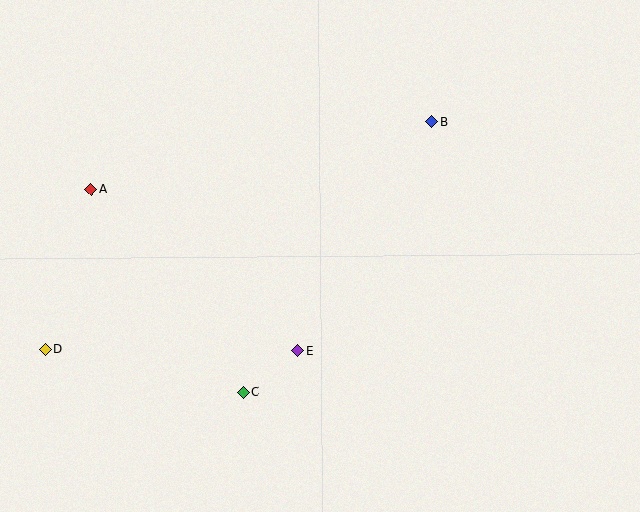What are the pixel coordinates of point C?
Point C is at (244, 392).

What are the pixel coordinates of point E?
Point E is at (297, 351).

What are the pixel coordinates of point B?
Point B is at (432, 122).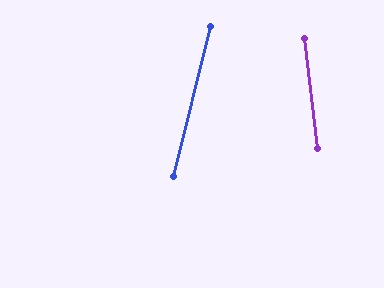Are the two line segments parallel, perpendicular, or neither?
Neither parallel nor perpendicular — they differ by about 21°.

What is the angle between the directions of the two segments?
Approximately 21 degrees.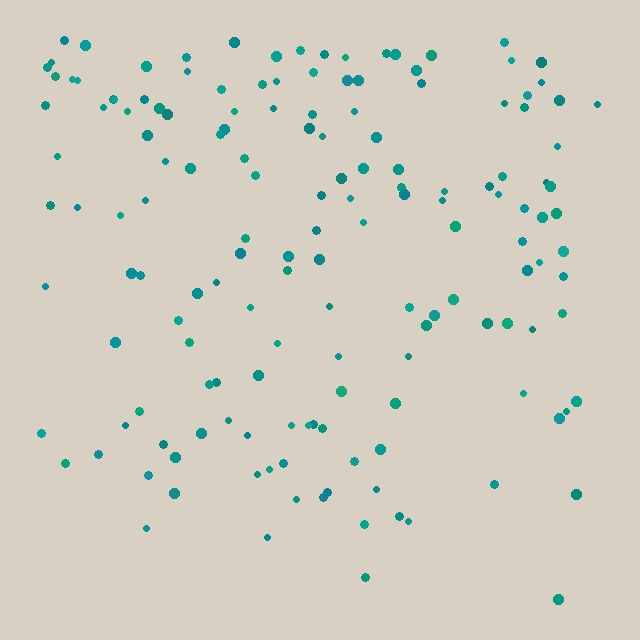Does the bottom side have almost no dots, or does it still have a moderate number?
Still a moderate number, just noticeably fewer than the top.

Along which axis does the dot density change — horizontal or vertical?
Vertical.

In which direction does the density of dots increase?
From bottom to top, with the top side densest.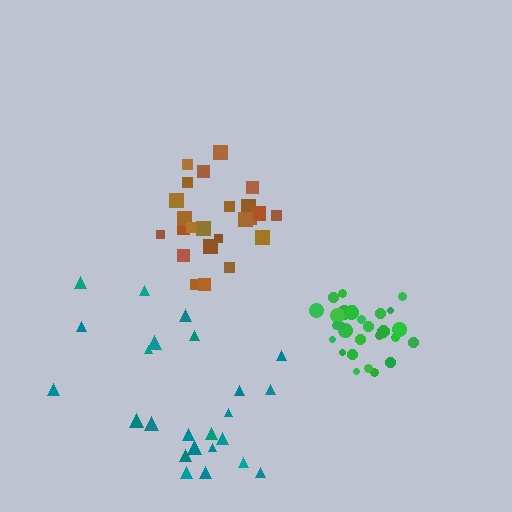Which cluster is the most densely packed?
Green.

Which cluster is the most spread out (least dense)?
Teal.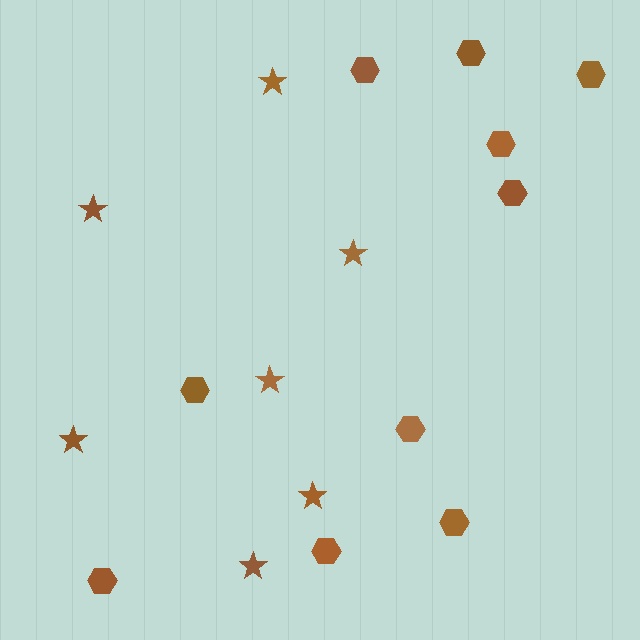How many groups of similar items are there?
There are 2 groups: one group of stars (7) and one group of hexagons (10).